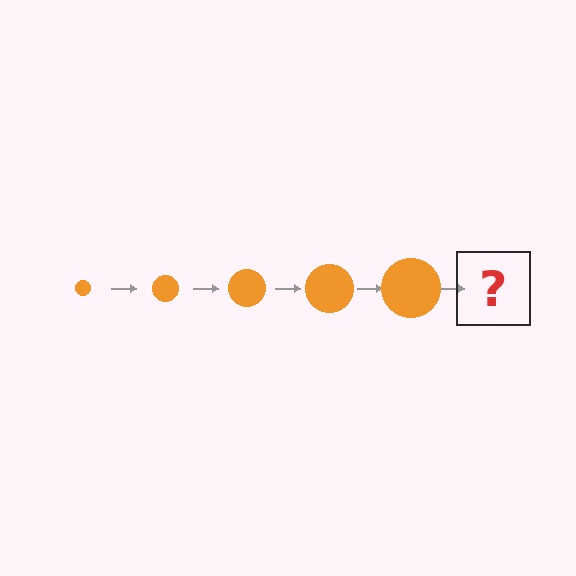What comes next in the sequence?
The next element should be an orange circle, larger than the previous one.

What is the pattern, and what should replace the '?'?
The pattern is that the circle gets progressively larger each step. The '?' should be an orange circle, larger than the previous one.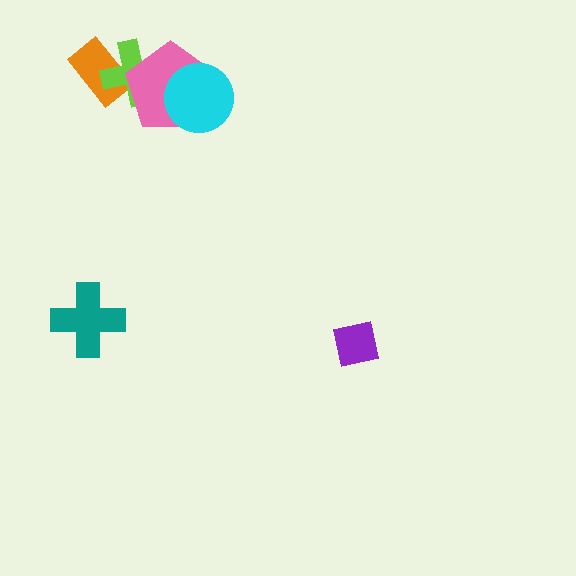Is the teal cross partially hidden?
No, no other shape covers it.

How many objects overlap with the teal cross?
0 objects overlap with the teal cross.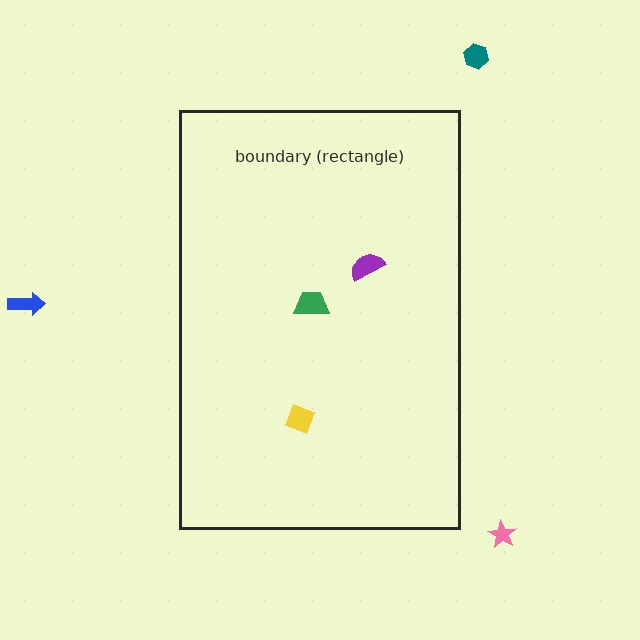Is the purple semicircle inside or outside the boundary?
Inside.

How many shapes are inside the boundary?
3 inside, 3 outside.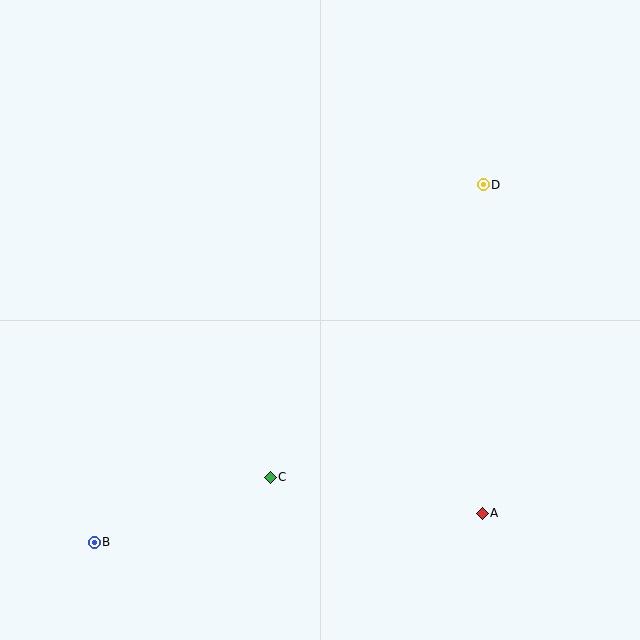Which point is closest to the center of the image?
Point C at (270, 477) is closest to the center.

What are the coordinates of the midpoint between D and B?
The midpoint between D and B is at (289, 364).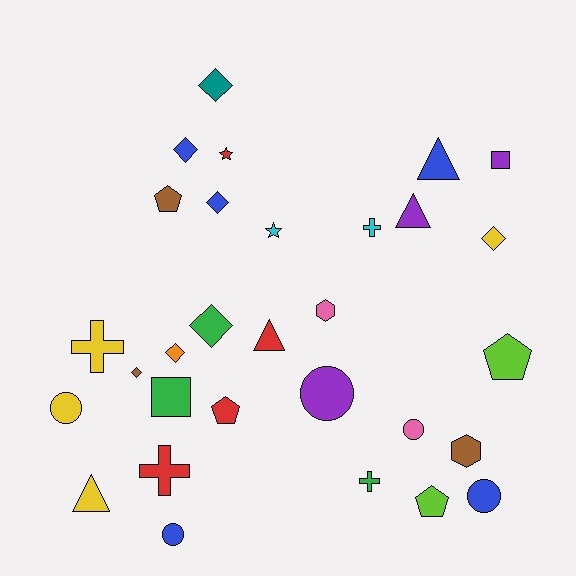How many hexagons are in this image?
There are 2 hexagons.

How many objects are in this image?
There are 30 objects.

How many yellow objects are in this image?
There are 4 yellow objects.